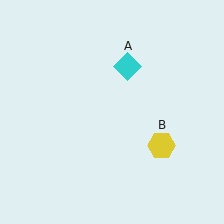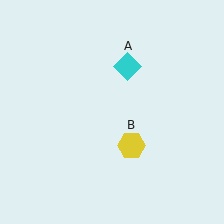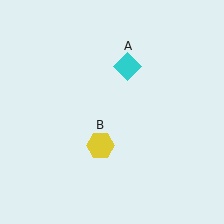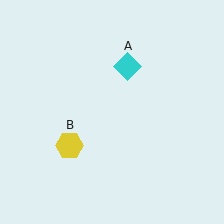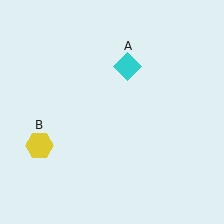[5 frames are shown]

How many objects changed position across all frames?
1 object changed position: yellow hexagon (object B).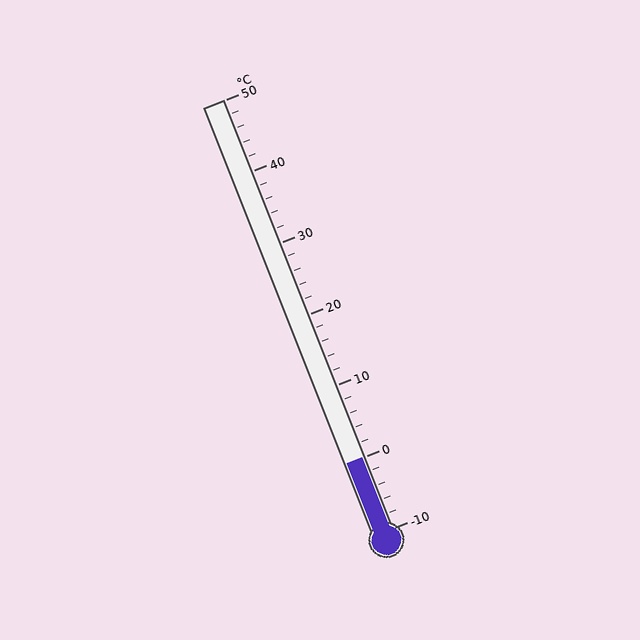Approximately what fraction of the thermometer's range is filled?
The thermometer is filled to approximately 15% of its range.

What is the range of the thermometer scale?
The thermometer scale ranges from -10°C to 50°C.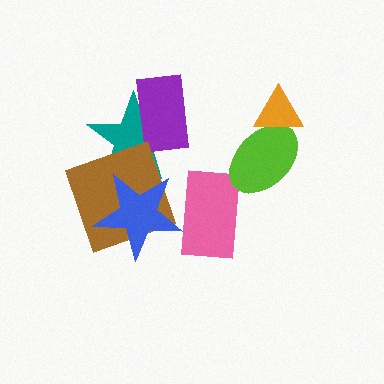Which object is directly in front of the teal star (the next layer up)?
The purple rectangle is directly in front of the teal star.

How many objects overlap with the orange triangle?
1 object overlaps with the orange triangle.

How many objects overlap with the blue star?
3 objects overlap with the blue star.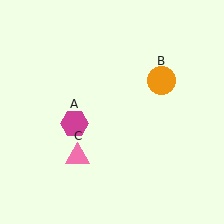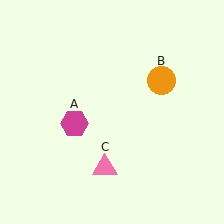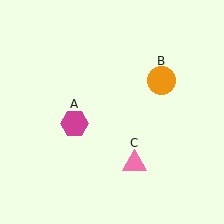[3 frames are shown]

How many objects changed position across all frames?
1 object changed position: pink triangle (object C).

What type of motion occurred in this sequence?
The pink triangle (object C) rotated counterclockwise around the center of the scene.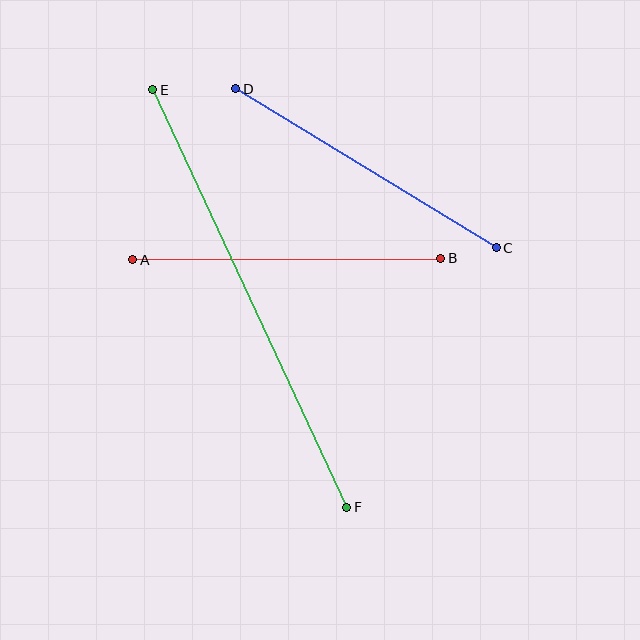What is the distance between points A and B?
The distance is approximately 308 pixels.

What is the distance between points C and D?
The distance is approximately 305 pixels.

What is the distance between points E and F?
The distance is approximately 461 pixels.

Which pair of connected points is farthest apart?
Points E and F are farthest apart.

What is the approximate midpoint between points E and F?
The midpoint is at approximately (250, 299) pixels.